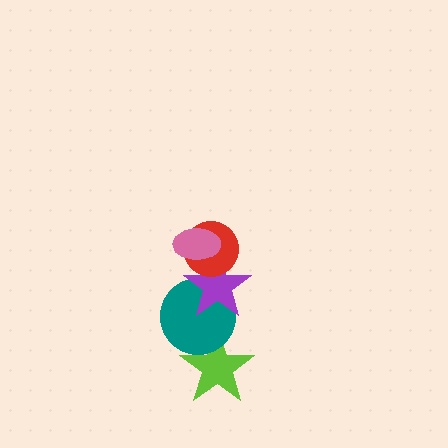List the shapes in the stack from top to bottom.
From top to bottom: the pink ellipse, the red circle, the purple star, the teal circle, the lime star.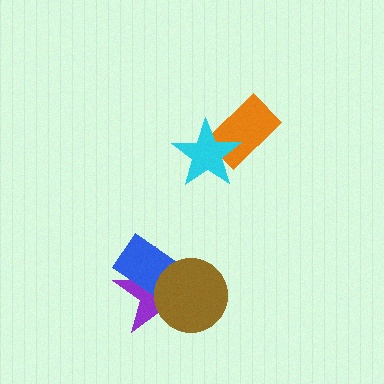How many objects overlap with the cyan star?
1 object overlaps with the cyan star.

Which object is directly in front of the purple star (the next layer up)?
The blue rectangle is directly in front of the purple star.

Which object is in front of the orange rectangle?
The cyan star is in front of the orange rectangle.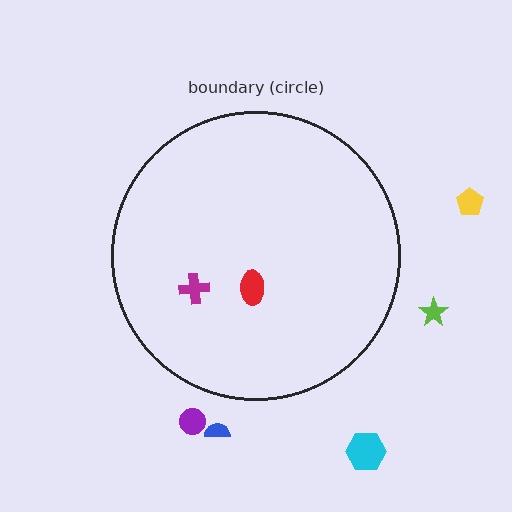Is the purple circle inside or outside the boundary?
Outside.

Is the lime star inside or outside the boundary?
Outside.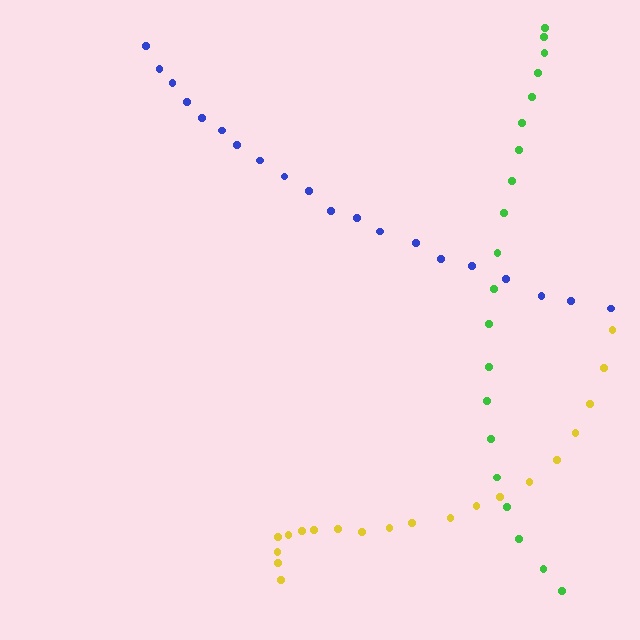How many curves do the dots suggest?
There are 3 distinct paths.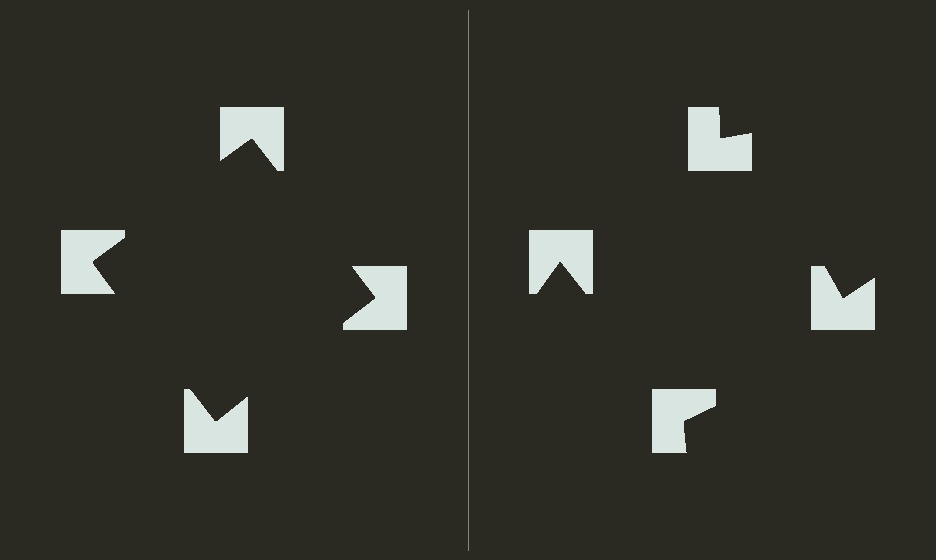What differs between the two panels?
The notched squares are positioned identically on both sides; only the wedge orientations differ. On the left they align to a square; on the right they are misaligned.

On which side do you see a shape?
An illusory square appears on the left side. On the right side the wedge cuts are rotated, so no coherent shape forms.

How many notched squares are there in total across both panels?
8 — 4 on each side.